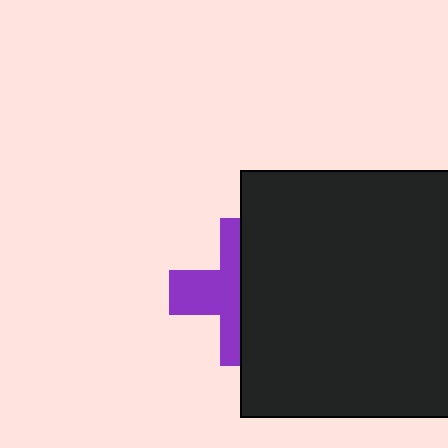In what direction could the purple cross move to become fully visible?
The purple cross could move left. That would shift it out from behind the black rectangle entirely.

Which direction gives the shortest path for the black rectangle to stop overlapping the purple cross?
Moving right gives the shortest separation.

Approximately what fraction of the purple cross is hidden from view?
Roughly 54% of the purple cross is hidden behind the black rectangle.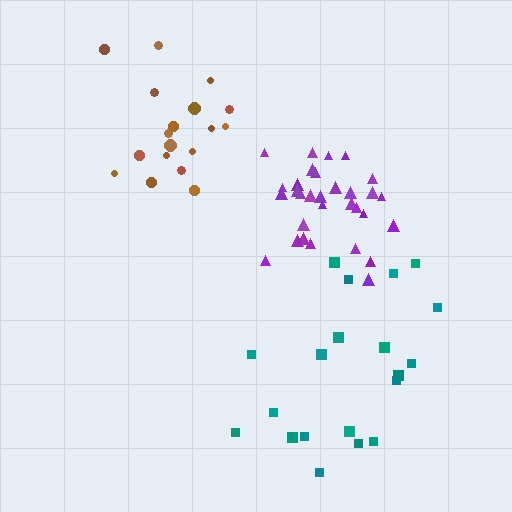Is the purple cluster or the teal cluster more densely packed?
Purple.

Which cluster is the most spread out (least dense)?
Teal.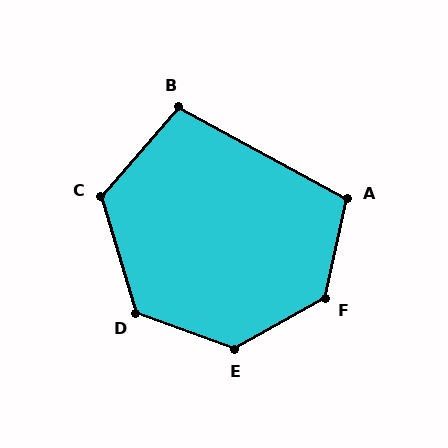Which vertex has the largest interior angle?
F, at approximately 132 degrees.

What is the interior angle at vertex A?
Approximately 106 degrees (obtuse).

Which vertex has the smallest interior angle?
B, at approximately 102 degrees.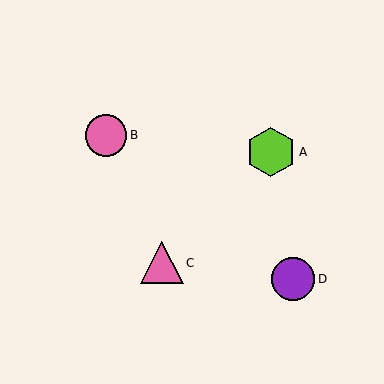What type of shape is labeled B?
Shape B is a pink circle.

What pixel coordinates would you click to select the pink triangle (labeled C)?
Click at (162, 263) to select the pink triangle C.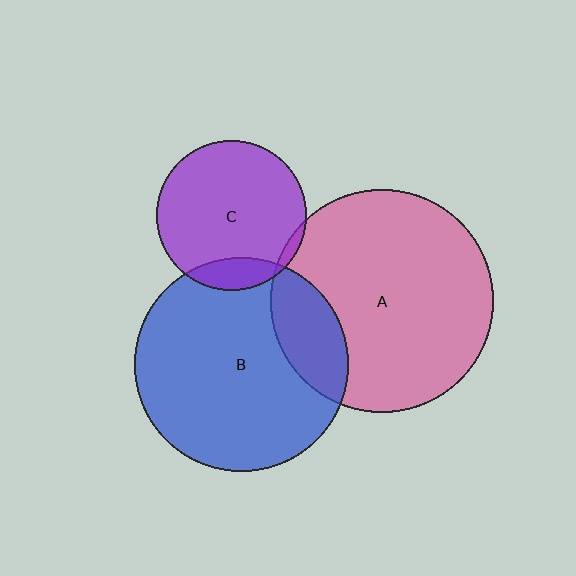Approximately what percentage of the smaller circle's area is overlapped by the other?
Approximately 20%.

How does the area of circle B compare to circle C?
Approximately 2.0 times.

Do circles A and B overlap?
Yes.